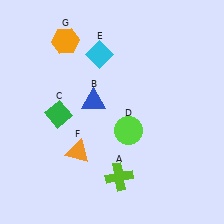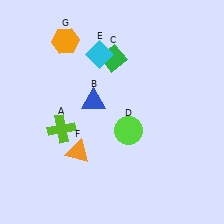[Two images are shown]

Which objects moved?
The objects that moved are: the lime cross (A), the green diamond (C).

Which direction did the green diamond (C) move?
The green diamond (C) moved up.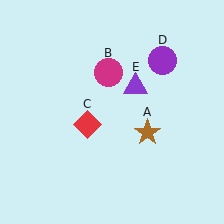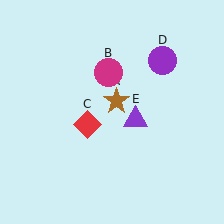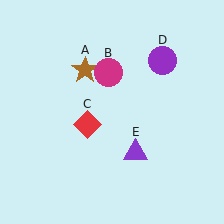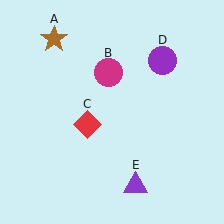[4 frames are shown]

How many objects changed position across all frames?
2 objects changed position: brown star (object A), purple triangle (object E).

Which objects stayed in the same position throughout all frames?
Magenta circle (object B) and red diamond (object C) and purple circle (object D) remained stationary.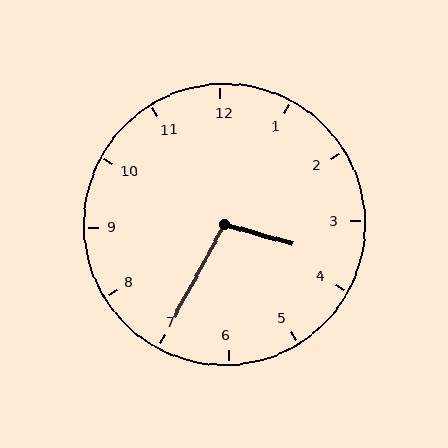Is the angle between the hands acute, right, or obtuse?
It is obtuse.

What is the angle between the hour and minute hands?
Approximately 102 degrees.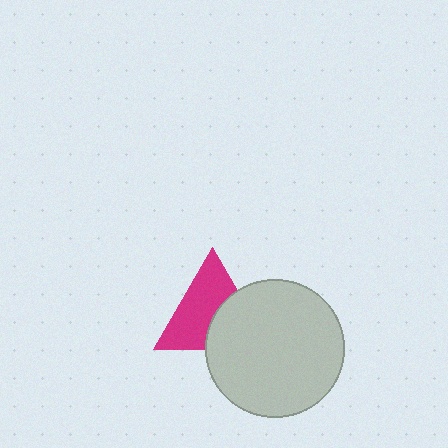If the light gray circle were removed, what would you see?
You would see the complete magenta triangle.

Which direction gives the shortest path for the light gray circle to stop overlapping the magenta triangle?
Moving toward the lower-right gives the shortest separation.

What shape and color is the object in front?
The object in front is a light gray circle.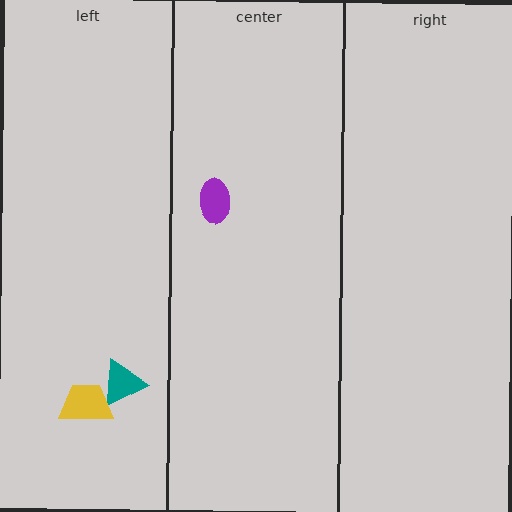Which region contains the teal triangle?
The left region.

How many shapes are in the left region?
2.